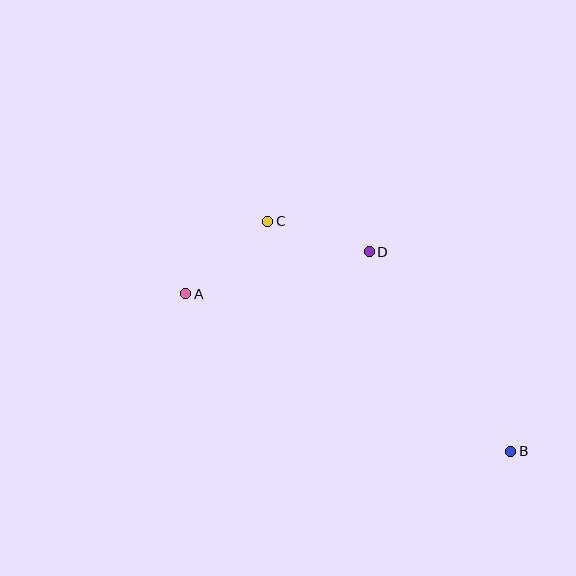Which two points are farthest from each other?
Points A and B are farthest from each other.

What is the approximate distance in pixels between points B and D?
The distance between B and D is approximately 245 pixels.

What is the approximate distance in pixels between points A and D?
The distance between A and D is approximately 188 pixels.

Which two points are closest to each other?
Points C and D are closest to each other.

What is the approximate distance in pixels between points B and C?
The distance between B and C is approximately 335 pixels.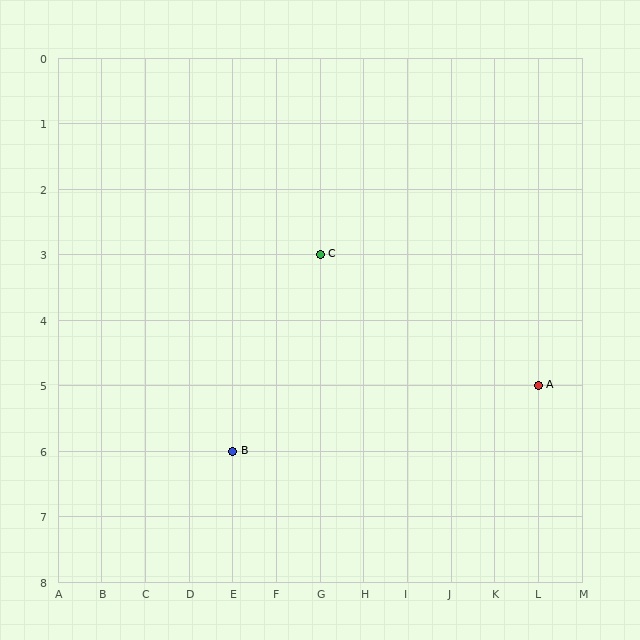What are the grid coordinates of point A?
Point A is at grid coordinates (L, 5).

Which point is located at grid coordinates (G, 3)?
Point C is at (G, 3).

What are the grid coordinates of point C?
Point C is at grid coordinates (G, 3).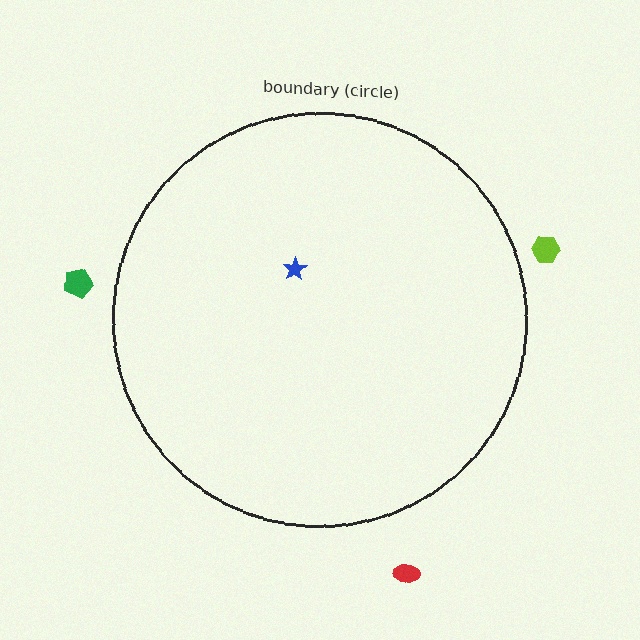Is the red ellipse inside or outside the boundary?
Outside.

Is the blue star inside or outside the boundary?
Inside.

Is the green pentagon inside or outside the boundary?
Outside.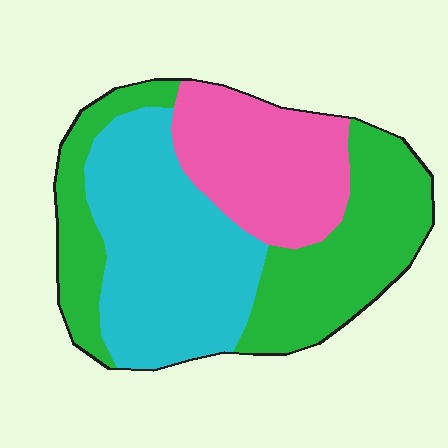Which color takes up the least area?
Pink, at roughly 25%.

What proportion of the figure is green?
Green takes up between a third and a half of the figure.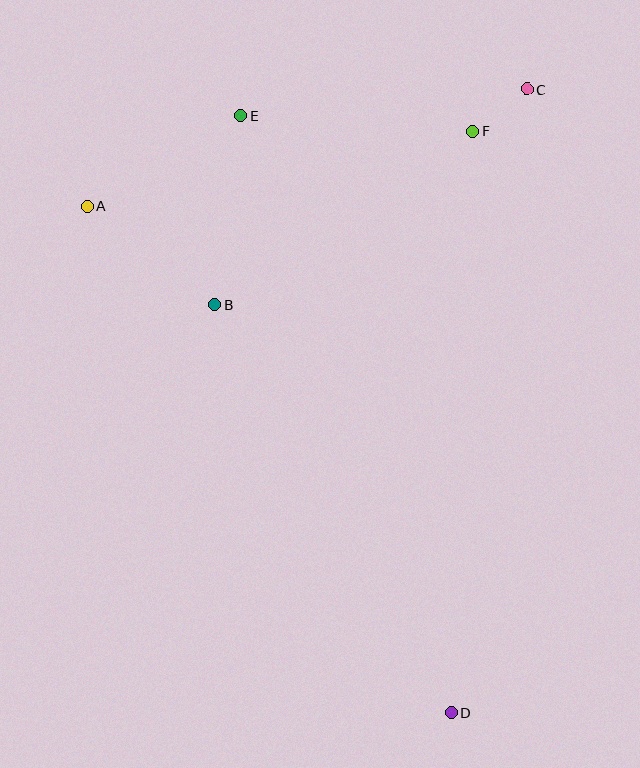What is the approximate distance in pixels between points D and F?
The distance between D and F is approximately 581 pixels.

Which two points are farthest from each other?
Points D and E are farthest from each other.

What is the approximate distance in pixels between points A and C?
The distance between A and C is approximately 455 pixels.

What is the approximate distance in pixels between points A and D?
The distance between A and D is approximately 623 pixels.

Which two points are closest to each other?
Points C and F are closest to each other.